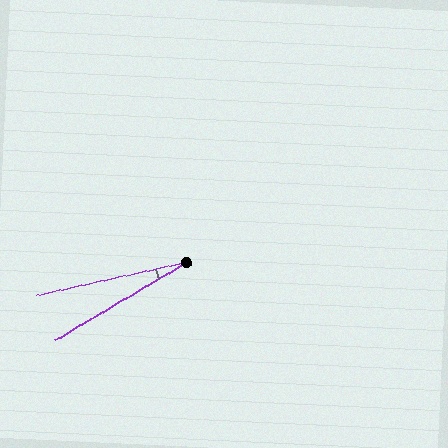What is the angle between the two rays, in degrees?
Approximately 18 degrees.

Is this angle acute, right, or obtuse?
It is acute.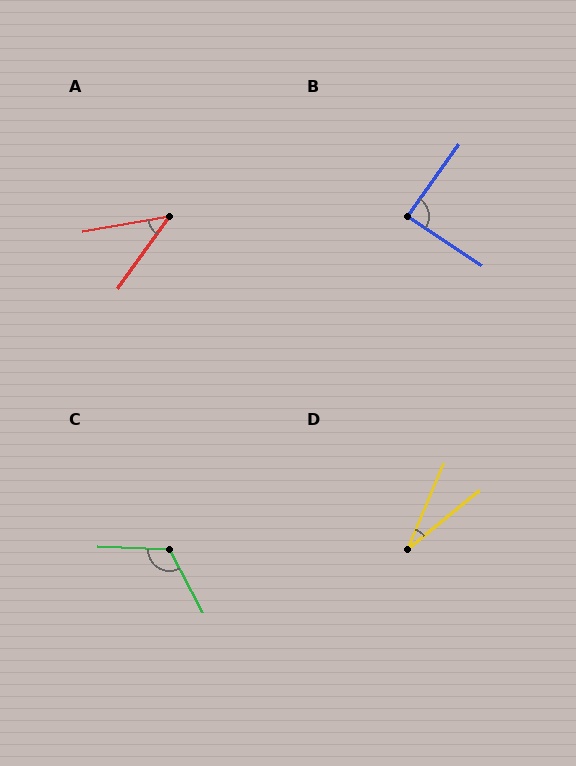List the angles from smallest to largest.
D (28°), A (45°), B (88°), C (121°).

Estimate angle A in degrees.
Approximately 45 degrees.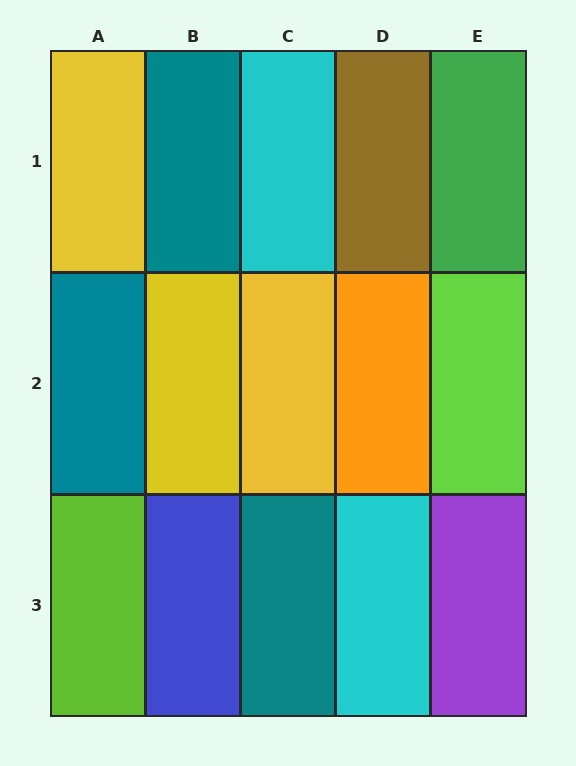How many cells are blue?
1 cell is blue.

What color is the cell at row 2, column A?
Teal.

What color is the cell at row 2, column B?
Yellow.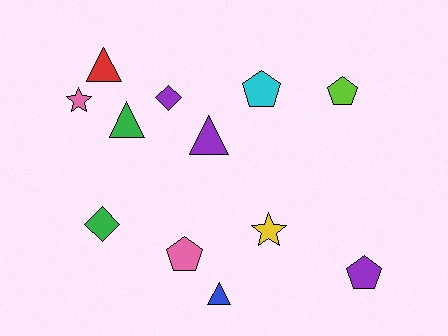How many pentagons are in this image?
There are 4 pentagons.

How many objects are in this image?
There are 12 objects.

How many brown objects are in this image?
There are no brown objects.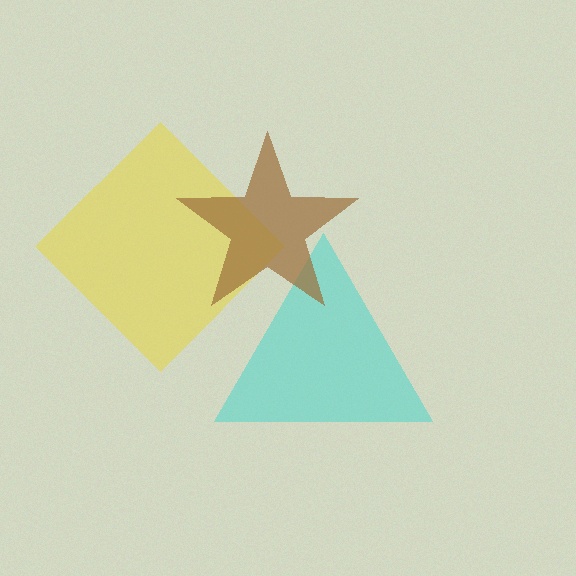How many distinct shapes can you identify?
There are 3 distinct shapes: a cyan triangle, a yellow diamond, a brown star.